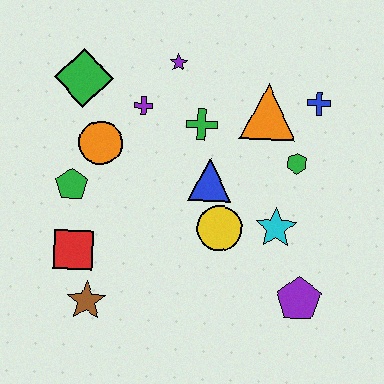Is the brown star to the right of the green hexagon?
No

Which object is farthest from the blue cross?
The brown star is farthest from the blue cross.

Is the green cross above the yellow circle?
Yes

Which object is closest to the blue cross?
The orange triangle is closest to the blue cross.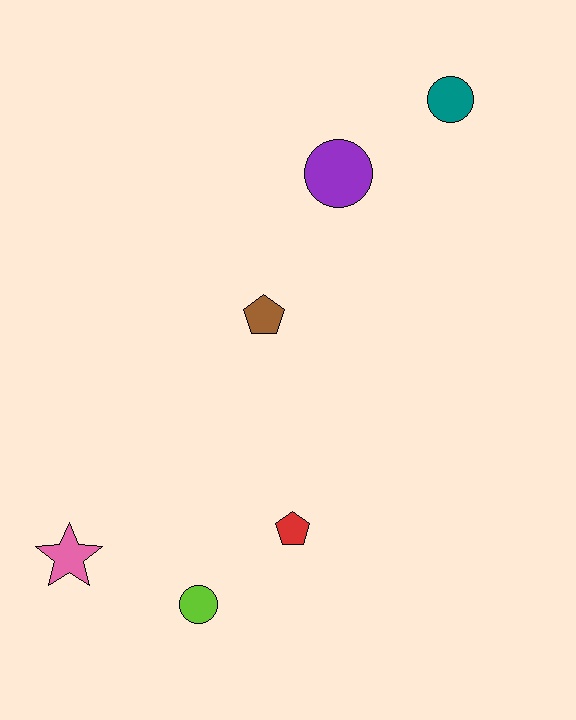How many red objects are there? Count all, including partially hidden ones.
There is 1 red object.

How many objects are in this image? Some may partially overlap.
There are 6 objects.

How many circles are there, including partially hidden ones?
There are 3 circles.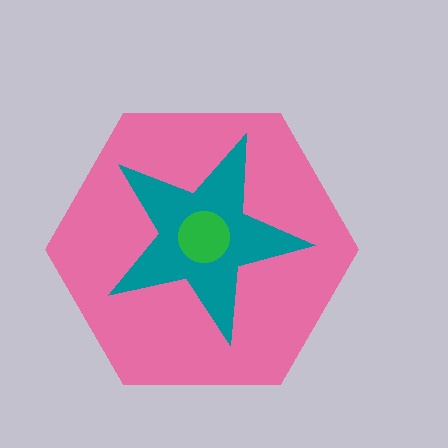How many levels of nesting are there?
3.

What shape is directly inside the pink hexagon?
The teal star.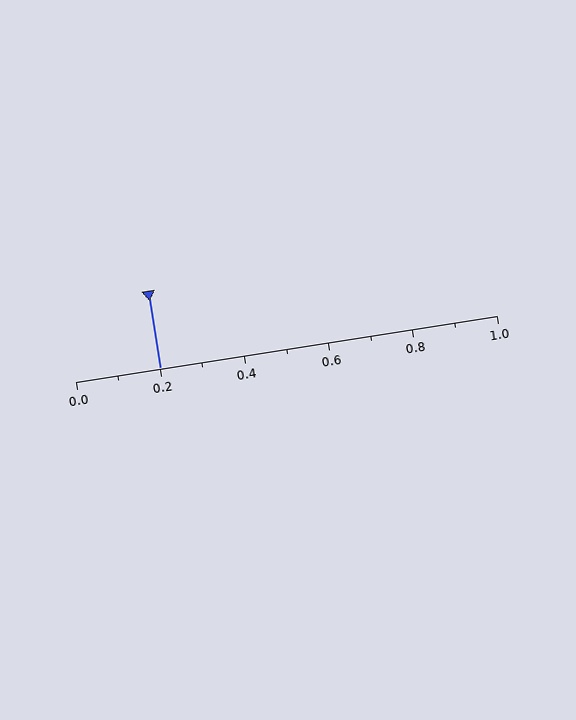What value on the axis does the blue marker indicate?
The marker indicates approximately 0.2.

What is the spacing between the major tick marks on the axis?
The major ticks are spaced 0.2 apart.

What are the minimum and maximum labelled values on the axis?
The axis runs from 0.0 to 1.0.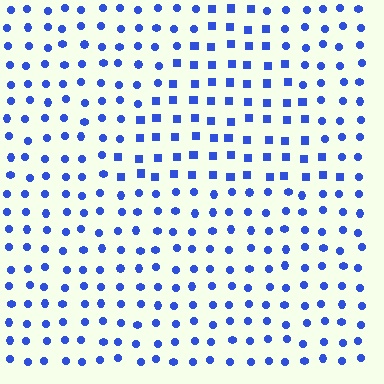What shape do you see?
I see a triangle.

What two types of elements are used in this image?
The image uses squares inside the triangle region and circles outside it.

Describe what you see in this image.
The image is filled with small blue elements arranged in a uniform grid. A triangle-shaped region contains squares, while the surrounding area contains circles. The boundary is defined purely by the change in element shape.